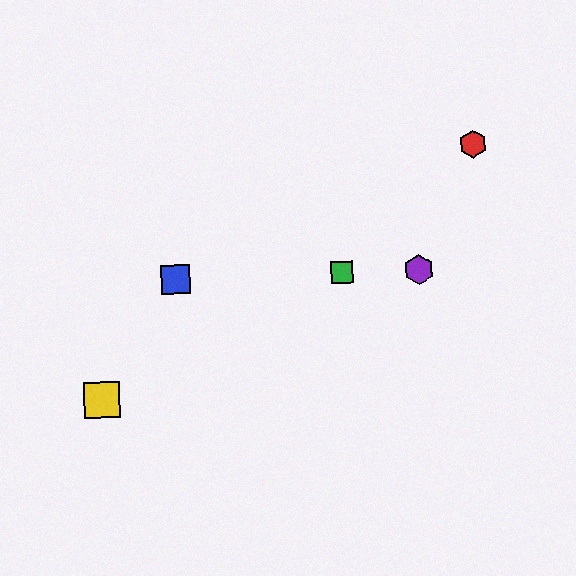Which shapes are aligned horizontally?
The blue square, the green square, the purple hexagon are aligned horizontally.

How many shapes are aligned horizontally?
3 shapes (the blue square, the green square, the purple hexagon) are aligned horizontally.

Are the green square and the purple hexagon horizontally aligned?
Yes, both are at y≈273.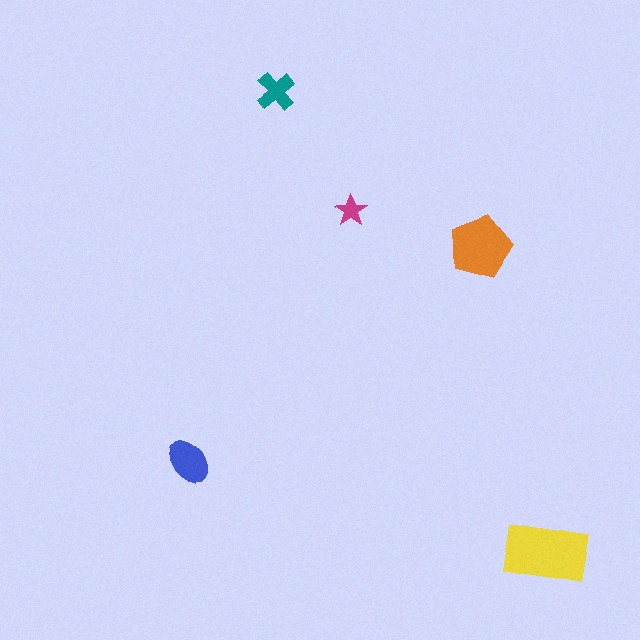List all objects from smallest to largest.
The magenta star, the teal cross, the blue ellipse, the orange pentagon, the yellow rectangle.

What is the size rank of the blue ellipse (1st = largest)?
3rd.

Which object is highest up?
The teal cross is topmost.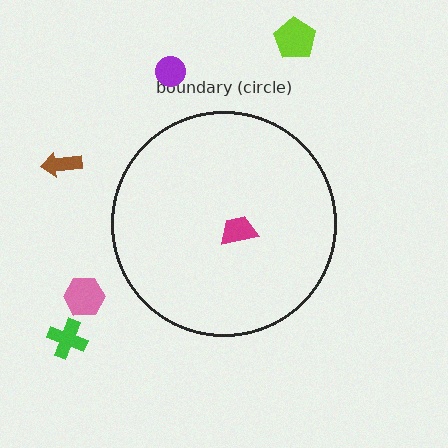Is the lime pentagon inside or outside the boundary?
Outside.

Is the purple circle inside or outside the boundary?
Outside.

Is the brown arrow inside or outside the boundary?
Outside.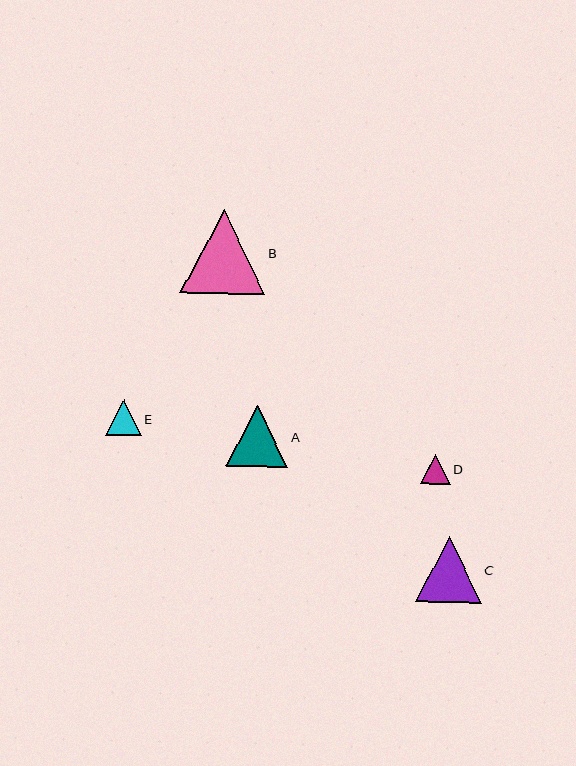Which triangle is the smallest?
Triangle D is the smallest with a size of approximately 29 pixels.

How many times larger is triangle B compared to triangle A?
Triangle B is approximately 1.4 times the size of triangle A.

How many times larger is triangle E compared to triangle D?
Triangle E is approximately 1.2 times the size of triangle D.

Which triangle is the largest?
Triangle B is the largest with a size of approximately 85 pixels.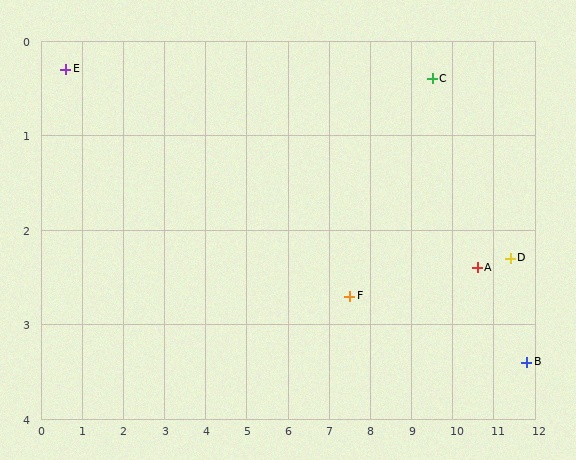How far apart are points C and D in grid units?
Points C and D are about 2.7 grid units apart.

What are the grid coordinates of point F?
Point F is at approximately (7.5, 2.7).